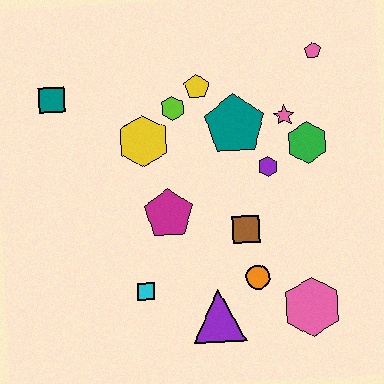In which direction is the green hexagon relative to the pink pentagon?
The green hexagon is below the pink pentagon.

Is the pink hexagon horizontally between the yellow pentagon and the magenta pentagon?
No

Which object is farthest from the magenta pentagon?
The pink pentagon is farthest from the magenta pentagon.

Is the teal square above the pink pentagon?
No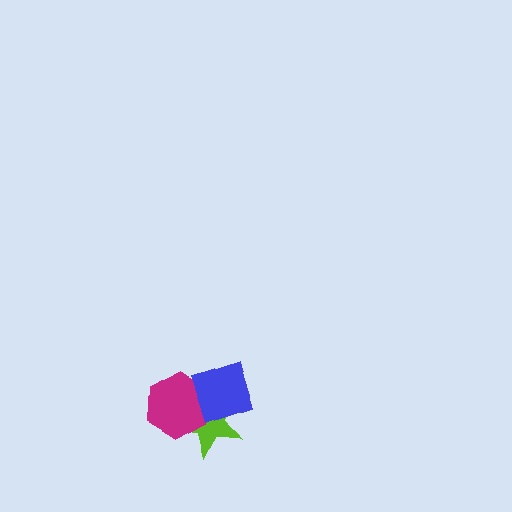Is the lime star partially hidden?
Yes, it is partially covered by another shape.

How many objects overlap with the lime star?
2 objects overlap with the lime star.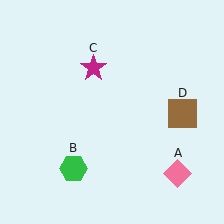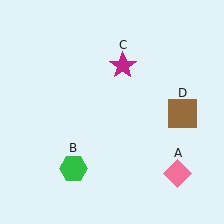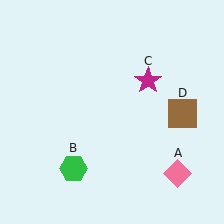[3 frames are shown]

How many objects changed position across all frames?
1 object changed position: magenta star (object C).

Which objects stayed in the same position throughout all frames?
Pink diamond (object A) and green hexagon (object B) and brown square (object D) remained stationary.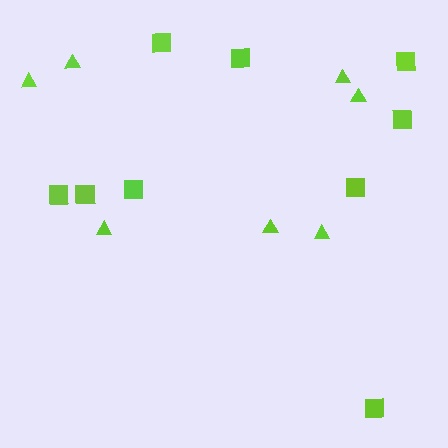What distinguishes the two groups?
There are 2 groups: one group of triangles (7) and one group of squares (9).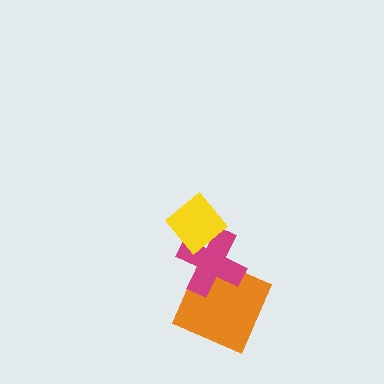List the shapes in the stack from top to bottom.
From top to bottom: the yellow diamond, the magenta cross, the orange square.